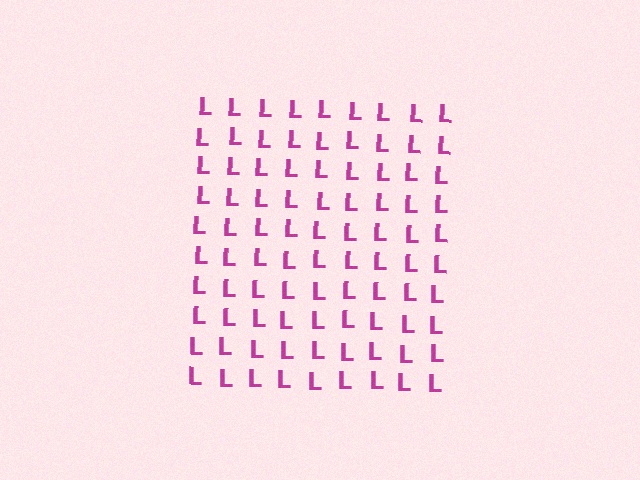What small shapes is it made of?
It is made of small letter L's.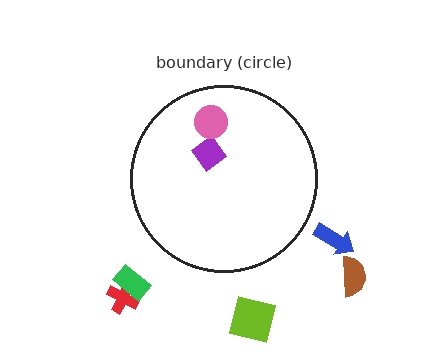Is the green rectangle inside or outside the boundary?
Outside.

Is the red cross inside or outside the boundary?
Outside.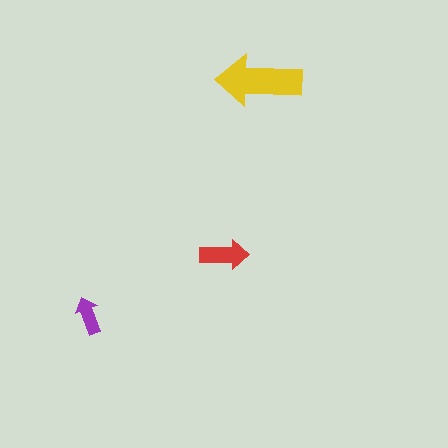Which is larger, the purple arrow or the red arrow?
The red one.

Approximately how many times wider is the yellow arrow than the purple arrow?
About 2.5 times wider.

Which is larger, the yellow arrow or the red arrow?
The yellow one.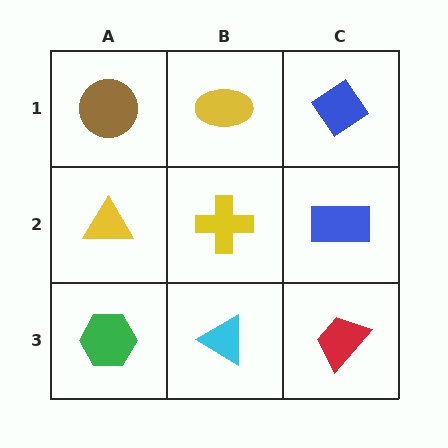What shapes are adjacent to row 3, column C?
A blue rectangle (row 2, column C), a cyan triangle (row 3, column B).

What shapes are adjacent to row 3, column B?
A yellow cross (row 2, column B), a green hexagon (row 3, column A), a red trapezoid (row 3, column C).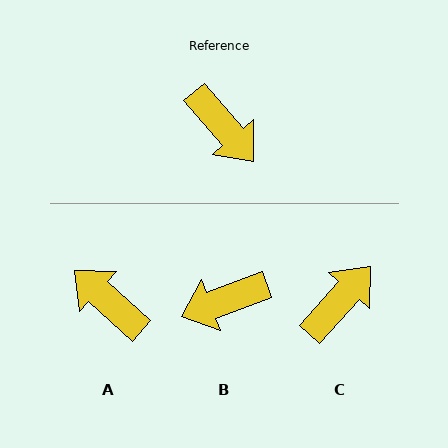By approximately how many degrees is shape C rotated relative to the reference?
Approximately 98 degrees counter-clockwise.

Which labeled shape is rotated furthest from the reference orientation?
A, about 173 degrees away.